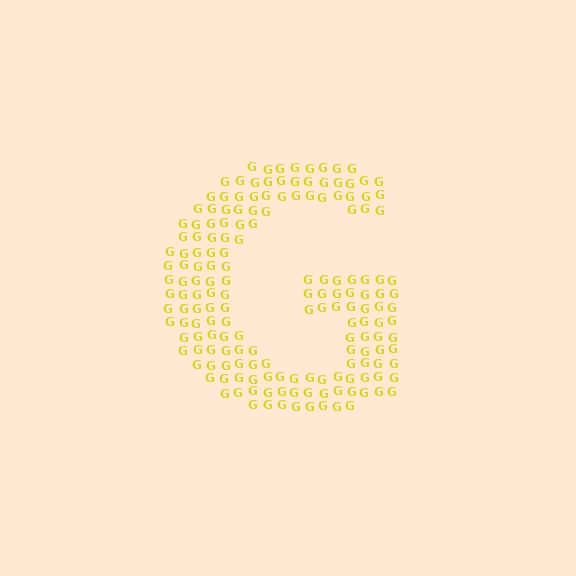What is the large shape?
The large shape is the letter G.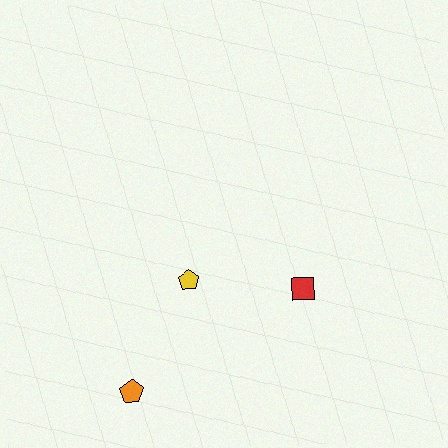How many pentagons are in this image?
There are 2 pentagons.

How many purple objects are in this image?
There are no purple objects.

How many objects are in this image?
There are 3 objects.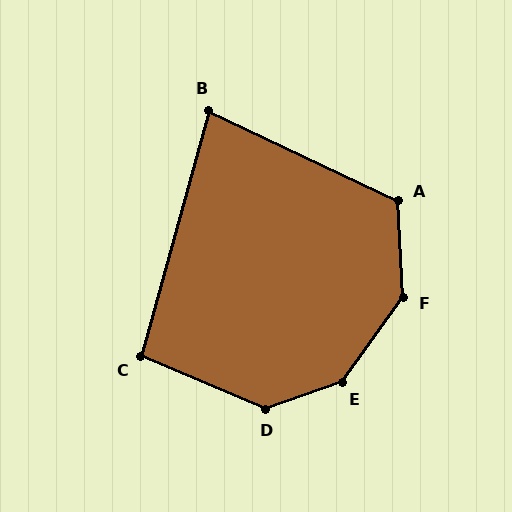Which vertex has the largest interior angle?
E, at approximately 145 degrees.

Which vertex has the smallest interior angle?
B, at approximately 80 degrees.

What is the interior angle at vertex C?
Approximately 97 degrees (obtuse).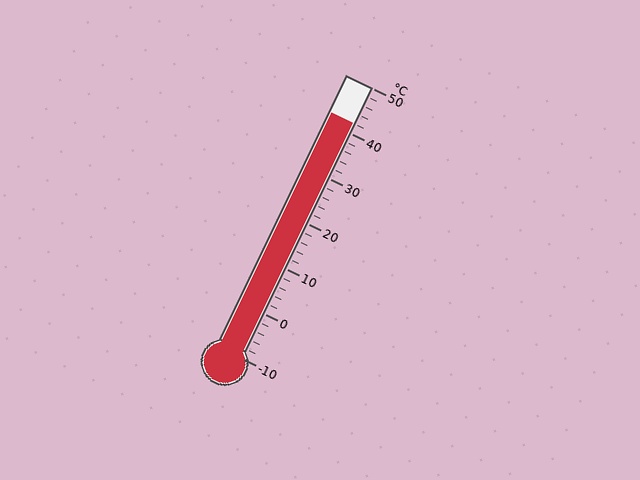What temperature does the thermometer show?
The thermometer shows approximately 42°C.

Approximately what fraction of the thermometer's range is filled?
The thermometer is filled to approximately 85% of its range.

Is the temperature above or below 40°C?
The temperature is above 40°C.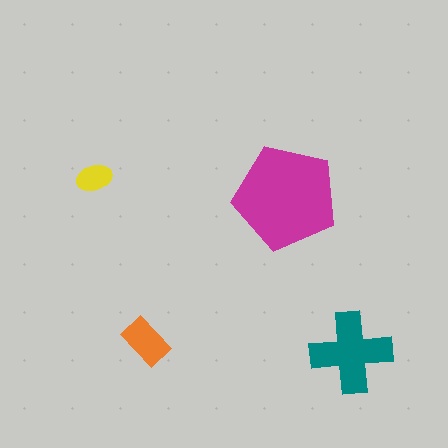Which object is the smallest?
The yellow ellipse.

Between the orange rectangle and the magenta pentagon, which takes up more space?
The magenta pentagon.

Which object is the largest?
The magenta pentagon.